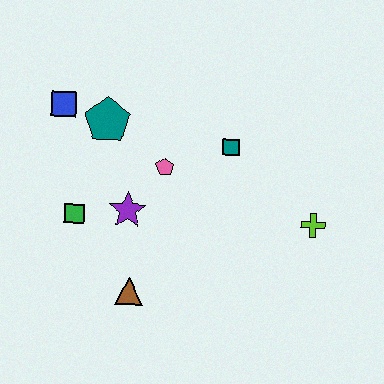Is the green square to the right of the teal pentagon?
No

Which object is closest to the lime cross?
The teal square is closest to the lime cross.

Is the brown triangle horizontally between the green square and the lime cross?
Yes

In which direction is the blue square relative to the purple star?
The blue square is above the purple star.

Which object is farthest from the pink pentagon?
The lime cross is farthest from the pink pentagon.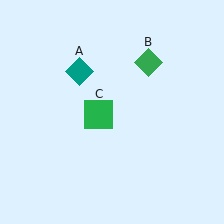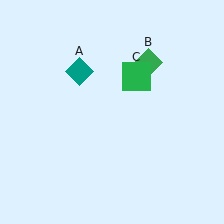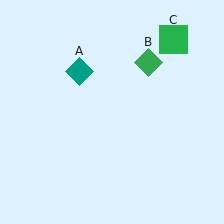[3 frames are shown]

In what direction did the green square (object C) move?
The green square (object C) moved up and to the right.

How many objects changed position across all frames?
1 object changed position: green square (object C).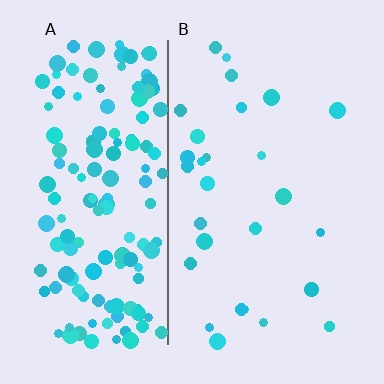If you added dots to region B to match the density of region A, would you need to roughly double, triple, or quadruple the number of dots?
Approximately quadruple.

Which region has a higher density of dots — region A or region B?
A (the left).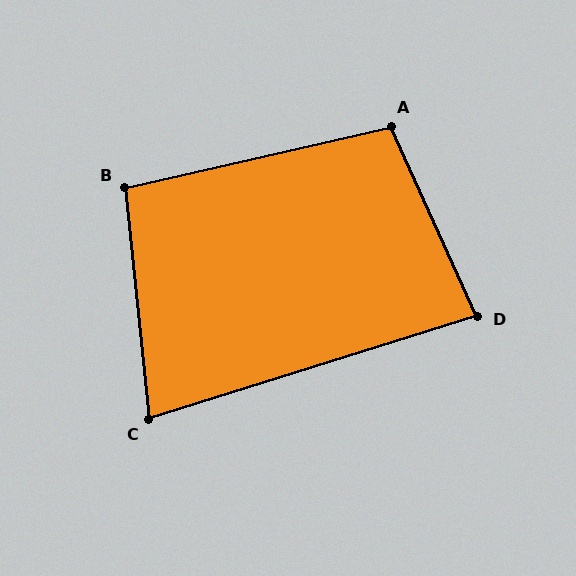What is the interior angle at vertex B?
Approximately 97 degrees (obtuse).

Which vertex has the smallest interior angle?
C, at approximately 78 degrees.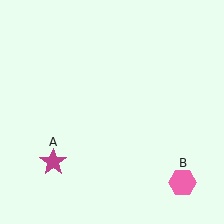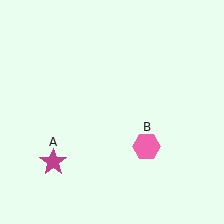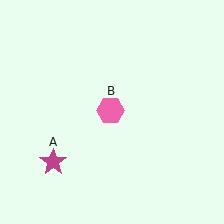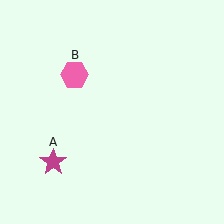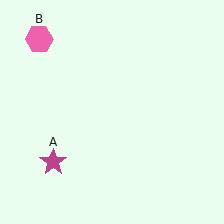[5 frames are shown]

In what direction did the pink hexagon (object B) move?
The pink hexagon (object B) moved up and to the left.